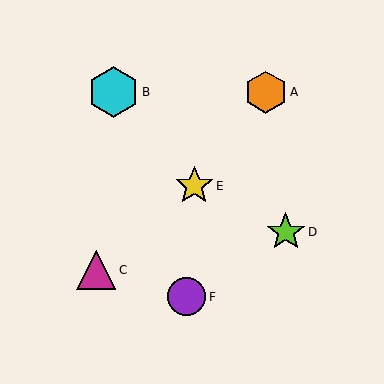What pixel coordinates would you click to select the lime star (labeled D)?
Click at (286, 232) to select the lime star D.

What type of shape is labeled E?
Shape E is a yellow star.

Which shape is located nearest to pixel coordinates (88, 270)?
The magenta triangle (labeled C) at (96, 270) is nearest to that location.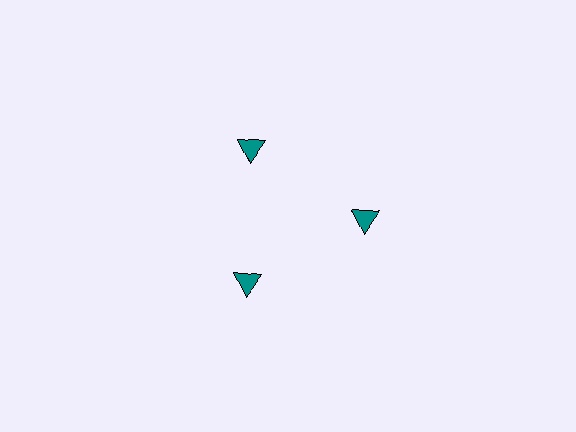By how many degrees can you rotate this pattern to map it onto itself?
The pattern maps onto itself every 120 degrees of rotation.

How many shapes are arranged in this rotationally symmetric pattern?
There are 3 shapes, arranged in 3 groups of 1.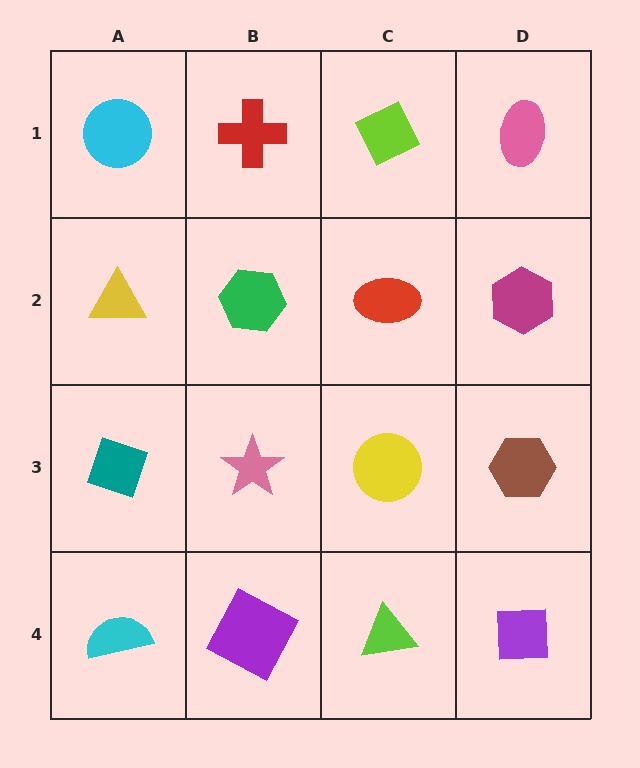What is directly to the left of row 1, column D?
A lime diamond.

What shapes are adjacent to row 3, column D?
A magenta hexagon (row 2, column D), a purple square (row 4, column D), a yellow circle (row 3, column C).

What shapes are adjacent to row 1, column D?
A magenta hexagon (row 2, column D), a lime diamond (row 1, column C).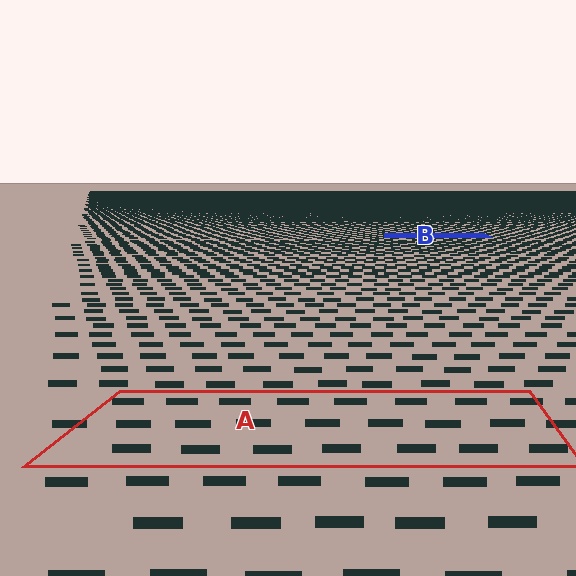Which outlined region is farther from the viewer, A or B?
Region B is farther from the viewer — the texture elements inside it appear smaller and more densely packed.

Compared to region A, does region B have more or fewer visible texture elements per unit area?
Region B has more texture elements per unit area — they are packed more densely because it is farther away.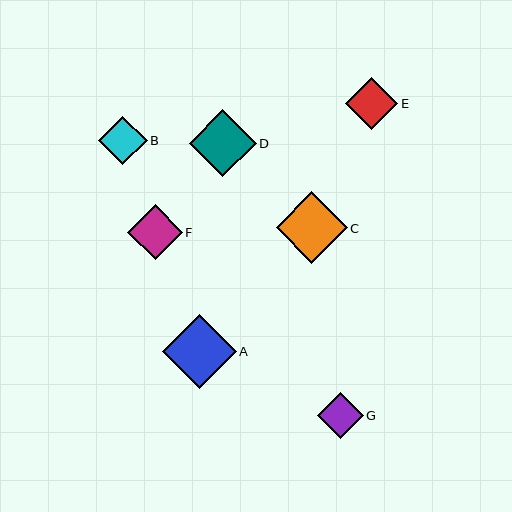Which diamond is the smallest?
Diamond G is the smallest with a size of approximately 46 pixels.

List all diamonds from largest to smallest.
From largest to smallest: A, C, D, F, E, B, G.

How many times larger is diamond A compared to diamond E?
Diamond A is approximately 1.4 times the size of diamond E.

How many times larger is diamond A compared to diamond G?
Diamond A is approximately 1.6 times the size of diamond G.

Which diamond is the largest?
Diamond A is the largest with a size of approximately 73 pixels.